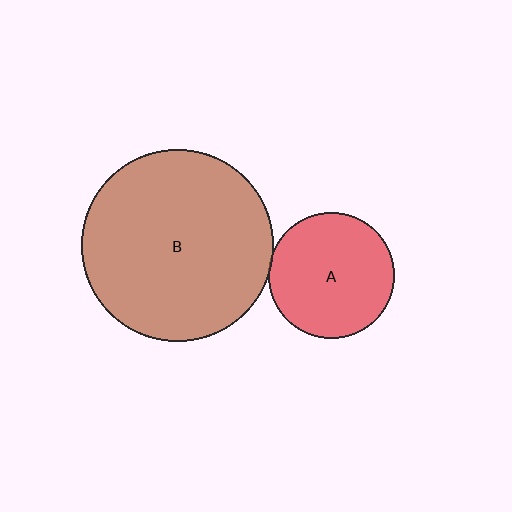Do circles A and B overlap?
Yes.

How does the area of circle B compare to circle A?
Approximately 2.3 times.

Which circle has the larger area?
Circle B (brown).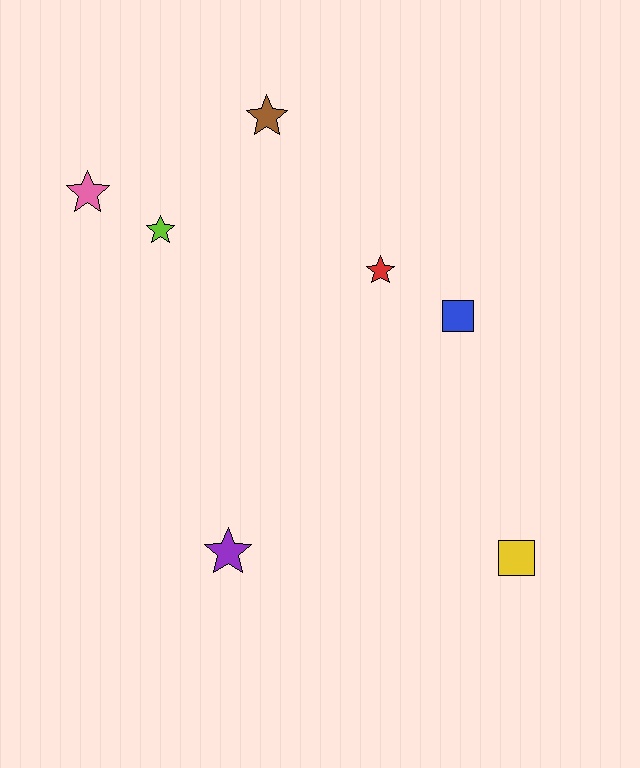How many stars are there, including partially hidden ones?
There are 5 stars.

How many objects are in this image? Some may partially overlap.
There are 7 objects.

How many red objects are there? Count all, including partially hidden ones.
There is 1 red object.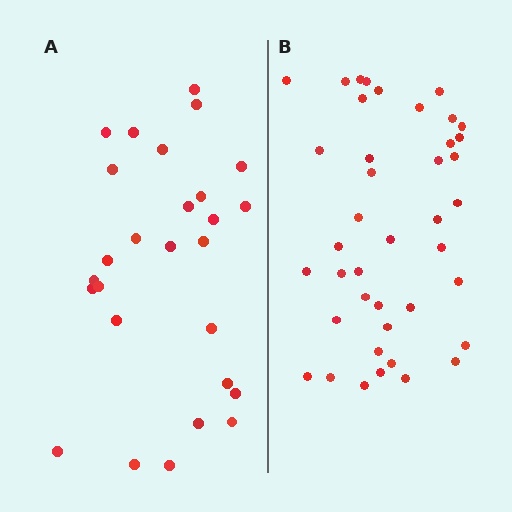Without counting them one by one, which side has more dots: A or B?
Region B (the right region) has more dots.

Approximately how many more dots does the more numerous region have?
Region B has approximately 15 more dots than region A.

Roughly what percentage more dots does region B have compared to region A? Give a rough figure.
About 50% more.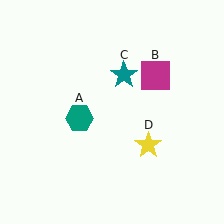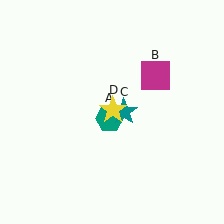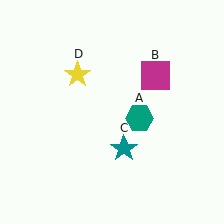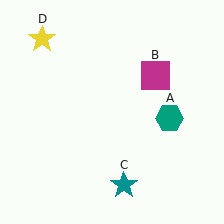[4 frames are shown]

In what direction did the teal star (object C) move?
The teal star (object C) moved down.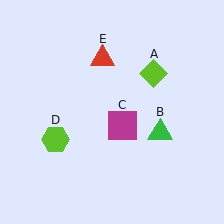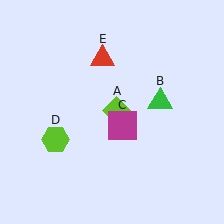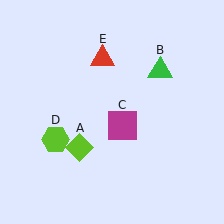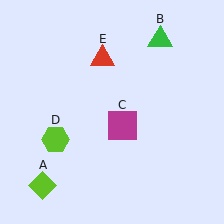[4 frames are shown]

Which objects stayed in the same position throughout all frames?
Magenta square (object C) and lime hexagon (object D) and red triangle (object E) remained stationary.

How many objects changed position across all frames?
2 objects changed position: lime diamond (object A), green triangle (object B).